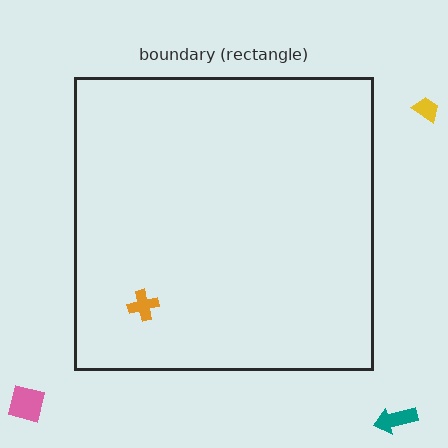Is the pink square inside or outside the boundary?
Outside.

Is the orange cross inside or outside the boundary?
Inside.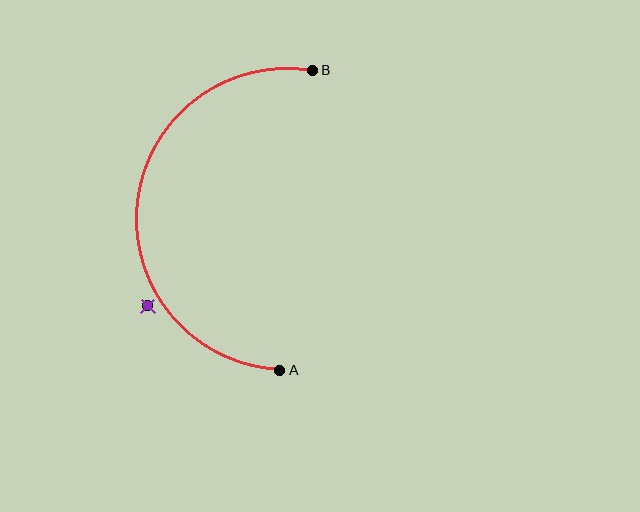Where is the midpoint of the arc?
The arc midpoint is the point on the curve farthest from the straight line joining A and B. It sits to the left of that line.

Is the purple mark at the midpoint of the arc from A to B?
No — the purple mark does not lie on the arc at all. It sits slightly outside the curve.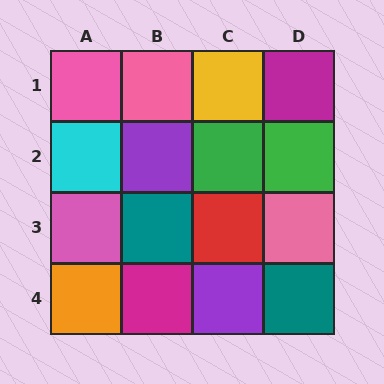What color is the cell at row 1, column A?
Pink.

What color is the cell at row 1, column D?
Magenta.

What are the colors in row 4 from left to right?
Orange, magenta, purple, teal.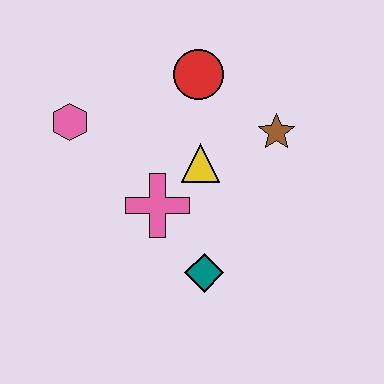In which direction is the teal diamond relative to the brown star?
The teal diamond is below the brown star.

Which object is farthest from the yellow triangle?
The pink hexagon is farthest from the yellow triangle.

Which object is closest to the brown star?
The yellow triangle is closest to the brown star.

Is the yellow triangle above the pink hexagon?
No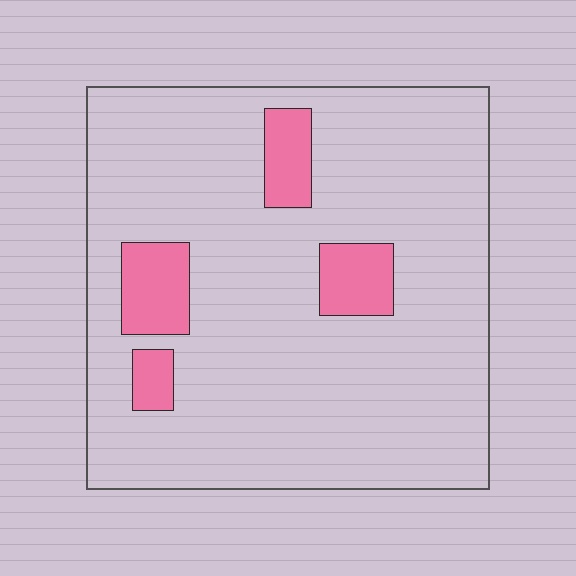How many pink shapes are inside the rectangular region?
4.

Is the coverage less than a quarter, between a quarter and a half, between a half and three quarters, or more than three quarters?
Less than a quarter.